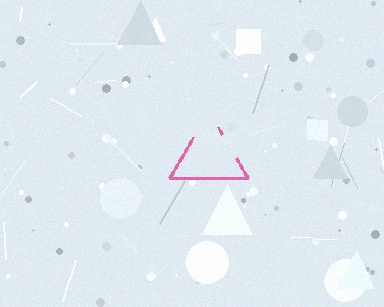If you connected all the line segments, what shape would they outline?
They would outline a triangle.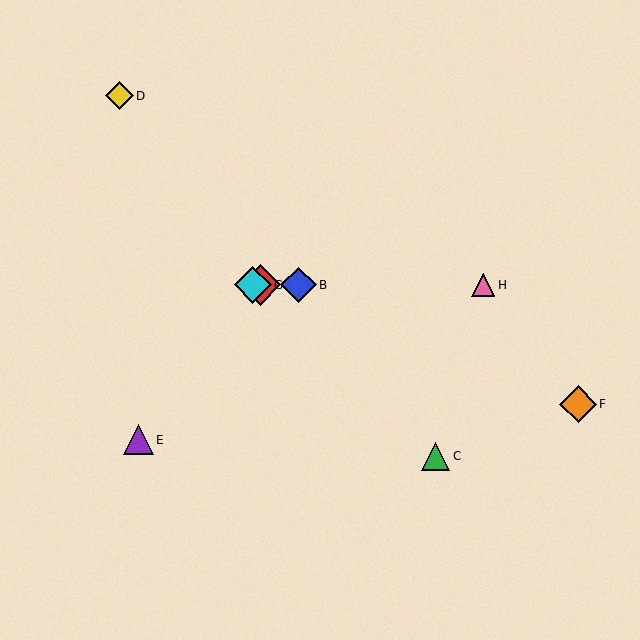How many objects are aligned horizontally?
4 objects (A, B, G, H) are aligned horizontally.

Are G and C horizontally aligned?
No, G is at y≈285 and C is at y≈456.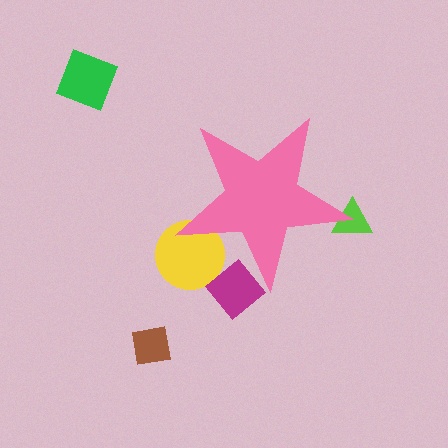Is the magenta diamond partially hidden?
Yes, the magenta diamond is partially hidden behind the pink star.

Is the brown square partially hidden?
No, the brown square is fully visible.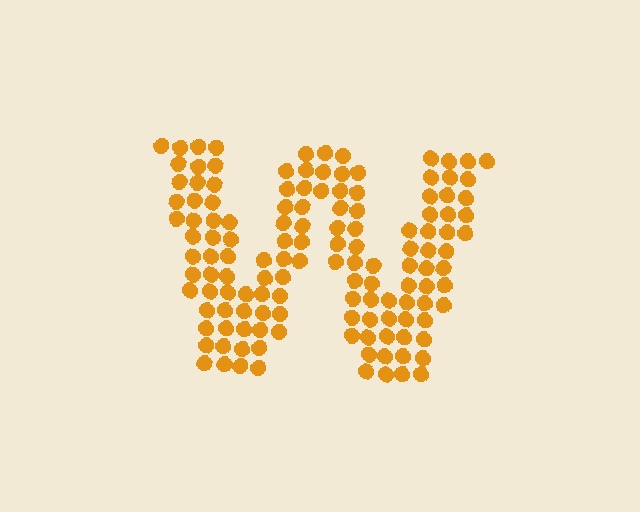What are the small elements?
The small elements are circles.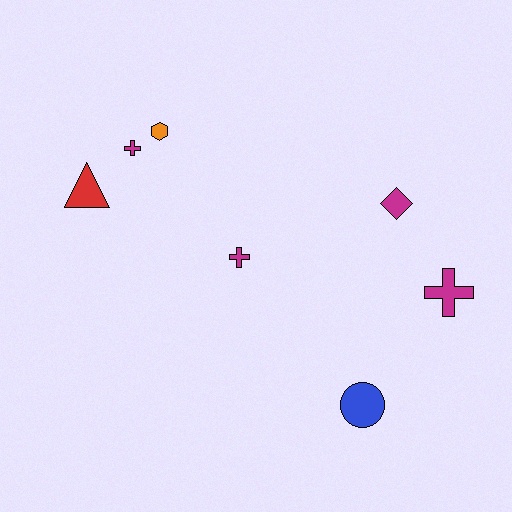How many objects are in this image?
There are 7 objects.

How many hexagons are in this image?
There is 1 hexagon.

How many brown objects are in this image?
There are no brown objects.